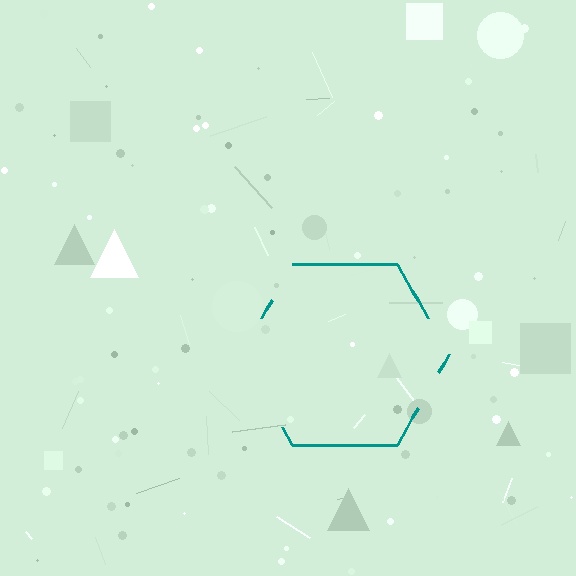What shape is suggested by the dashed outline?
The dashed outline suggests a hexagon.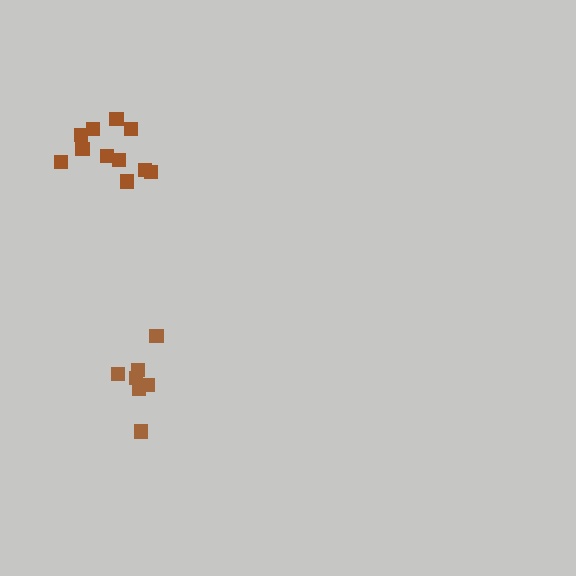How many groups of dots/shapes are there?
There are 2 groups.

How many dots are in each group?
Group 1: 8 dots, Group 2: 11 dots (19 total).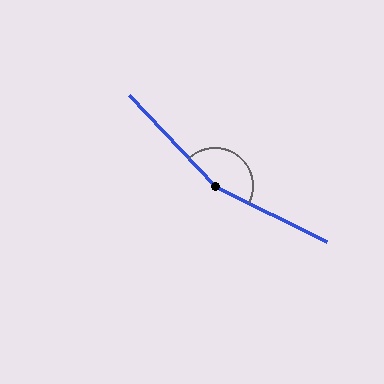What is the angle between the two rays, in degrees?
Approximately 160 degrees.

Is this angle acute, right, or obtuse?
It is obtuse.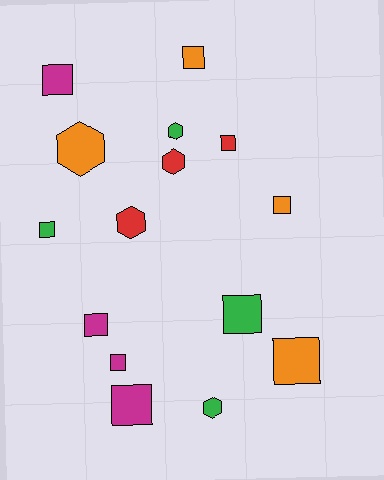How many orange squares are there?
There are 3 orange squares.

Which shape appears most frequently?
Square, with 10 objects.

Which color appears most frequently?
Magenta, with 4 objects.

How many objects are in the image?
There are 15 objects.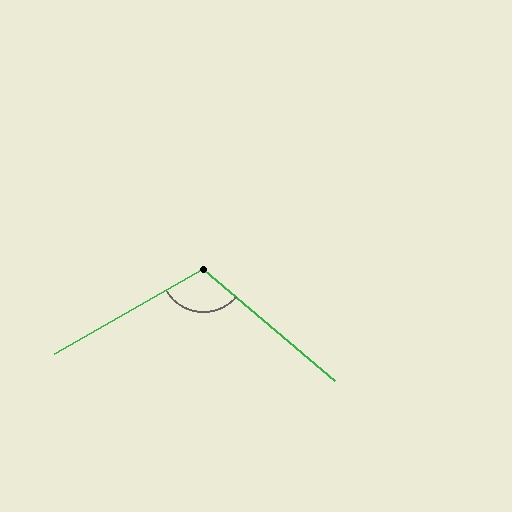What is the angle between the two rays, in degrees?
Approximately 110 degrees.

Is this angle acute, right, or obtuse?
It is obtuse.